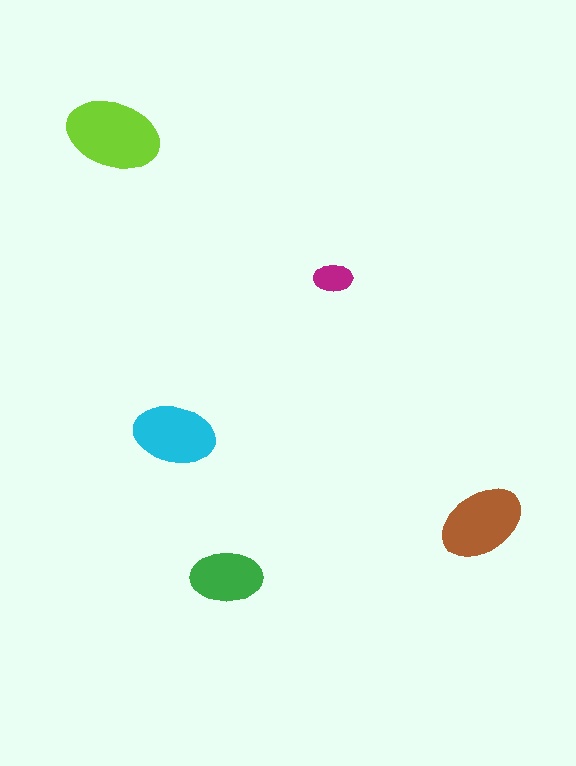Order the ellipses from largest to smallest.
the lime one, the brown one, the cyan one, the green one, the magenta one.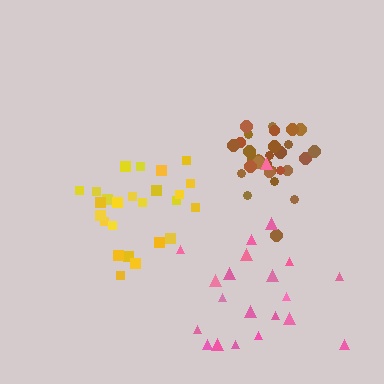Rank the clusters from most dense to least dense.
brown, yellow, pink.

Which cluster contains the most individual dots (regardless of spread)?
Brown (30).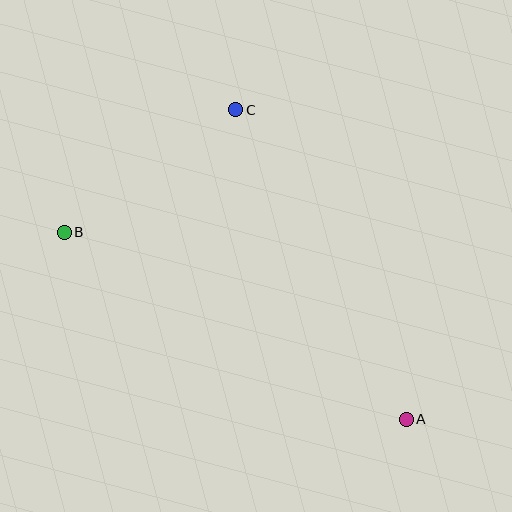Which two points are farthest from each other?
Points A and B are farthest from each other.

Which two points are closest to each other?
Points B and C are closest to each other.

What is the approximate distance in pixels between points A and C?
The distance between A and C is approximately 353 pixels.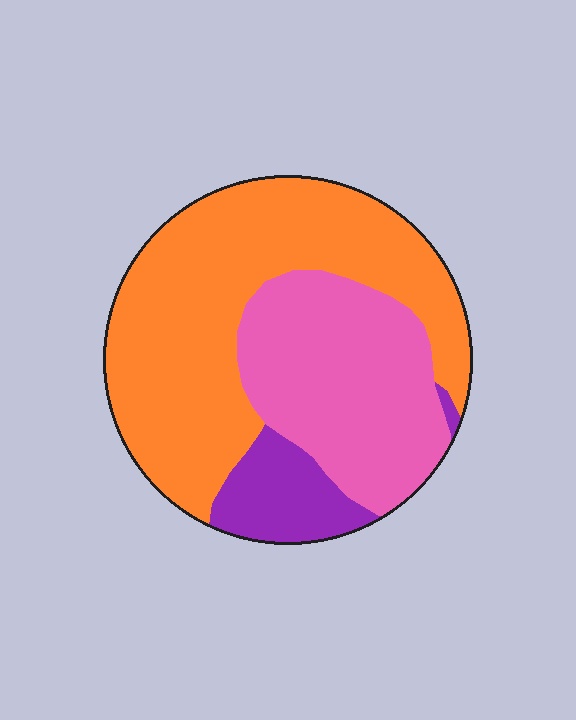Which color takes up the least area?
Purple, at roughly 10%.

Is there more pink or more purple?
Pink.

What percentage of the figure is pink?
Pink covers 34% of the figure.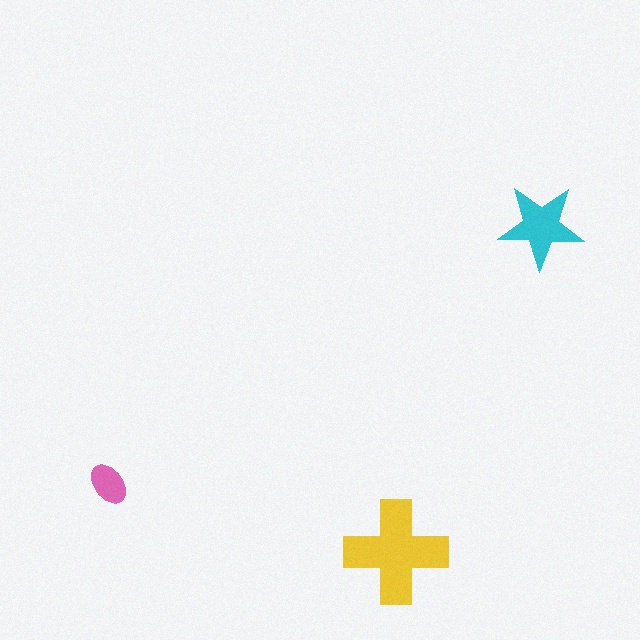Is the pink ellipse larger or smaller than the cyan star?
Smaller.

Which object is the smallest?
The pink ellipse.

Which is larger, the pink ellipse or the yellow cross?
The yellow cross.